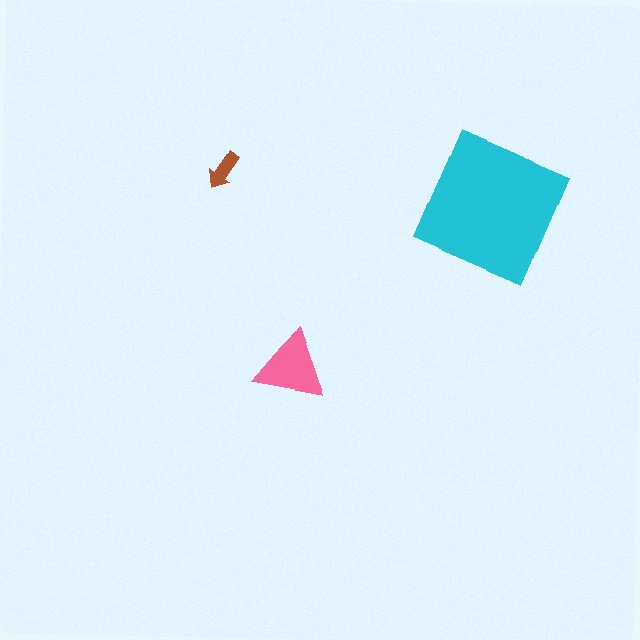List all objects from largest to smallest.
The cyan square, the pink triangle, the brown arrow.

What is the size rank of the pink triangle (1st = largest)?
2nd.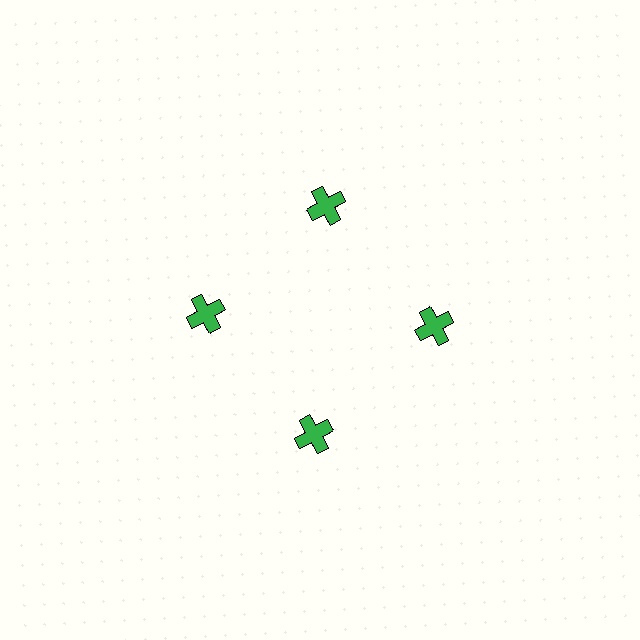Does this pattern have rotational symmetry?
Yes, this pattern has 4-fold rotational symmetry. It looks the same after rotating 90 degrees around the center.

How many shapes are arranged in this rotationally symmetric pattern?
There are 4 shapes, arranged in 4 groups of 1.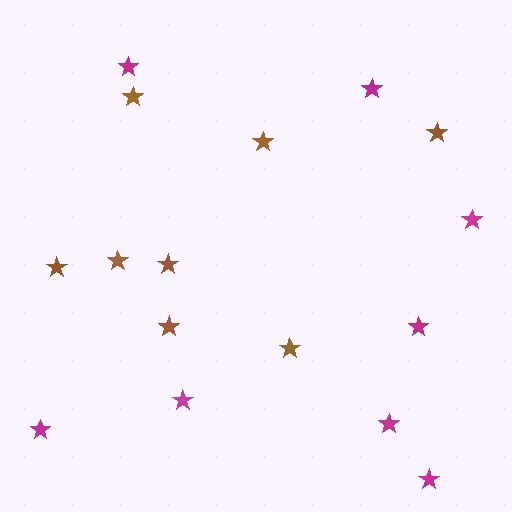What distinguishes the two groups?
There are 2 groups: one group of brown stars (8) and one group of magenta stars (8).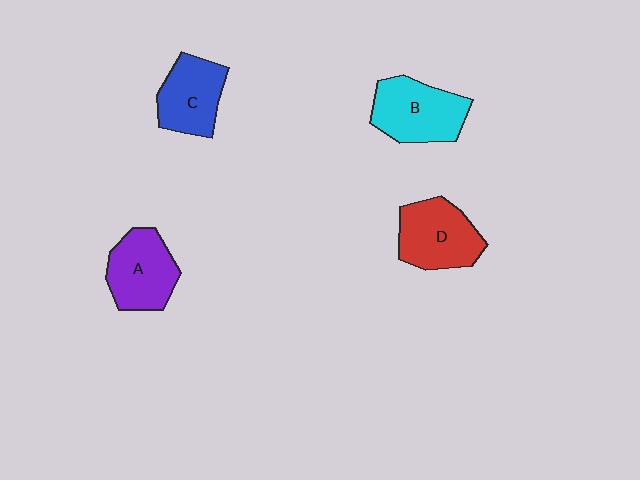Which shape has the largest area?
Shape B (cyan).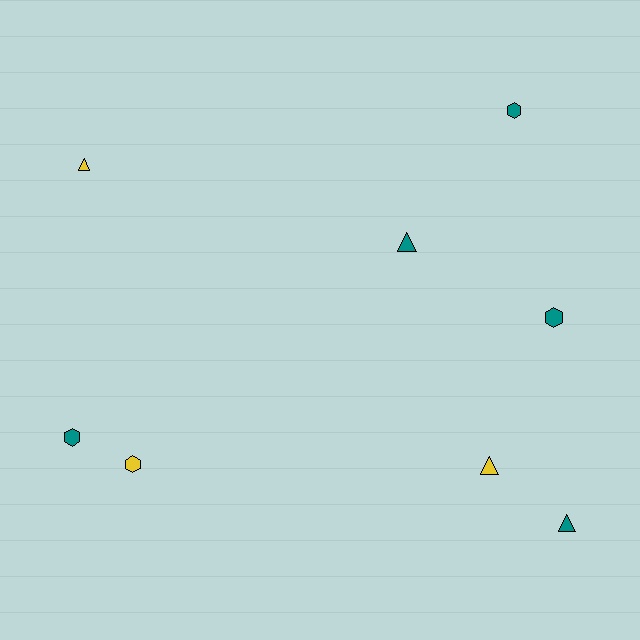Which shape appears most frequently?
Hexagon, with 4 objects.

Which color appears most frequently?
Teal, with 5 objects.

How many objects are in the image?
There are 8 objects.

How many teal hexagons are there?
There are 3 teal hexagons.